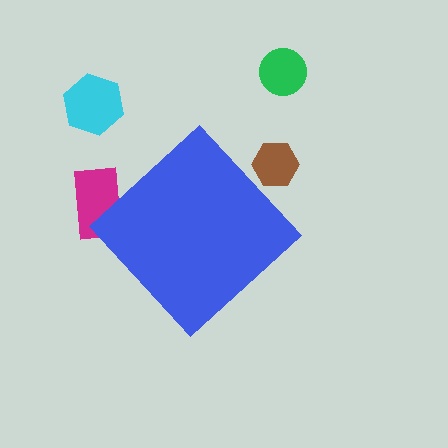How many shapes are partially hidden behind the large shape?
2 shapes are partially hidden.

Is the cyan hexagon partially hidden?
No, the cyan hexagon is fully visible.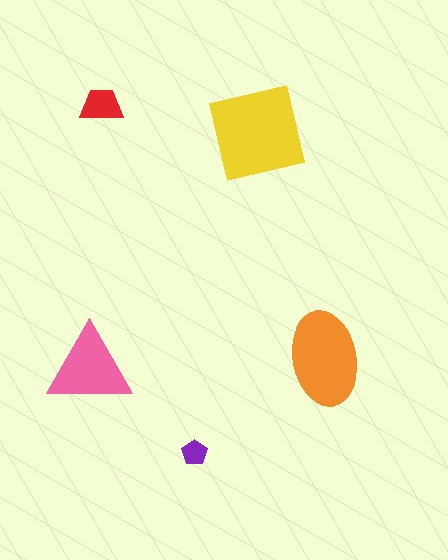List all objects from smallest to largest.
The purple pentagon, the red trapezoid, the pink triangle, the orange ellipse, the yellow square.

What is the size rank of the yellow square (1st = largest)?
1st.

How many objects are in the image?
There are 5 objects in the image.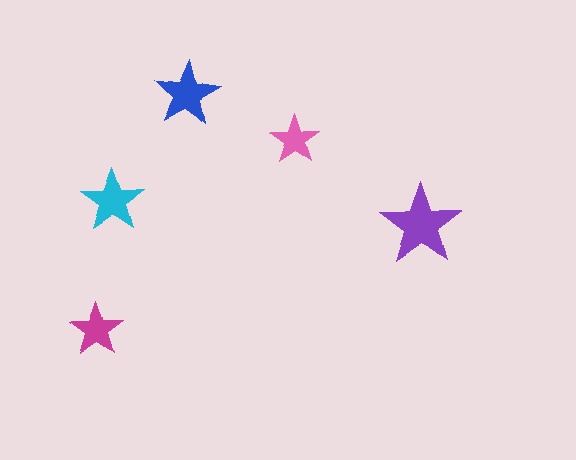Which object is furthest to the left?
The magenta star is leftmost.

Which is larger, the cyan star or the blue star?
The blue one.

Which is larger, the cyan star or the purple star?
The purple one.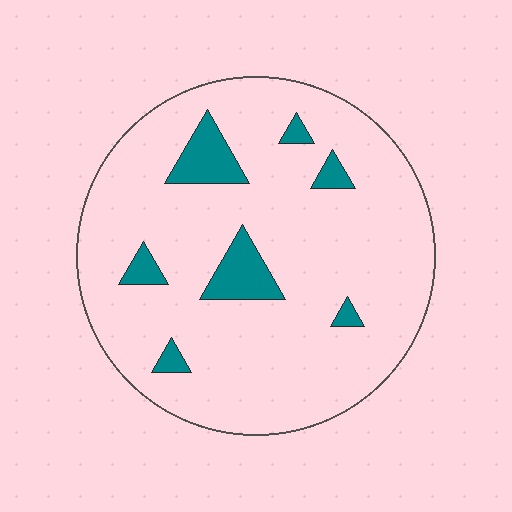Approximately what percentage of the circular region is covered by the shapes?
Approximately 10%.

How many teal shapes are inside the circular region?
7.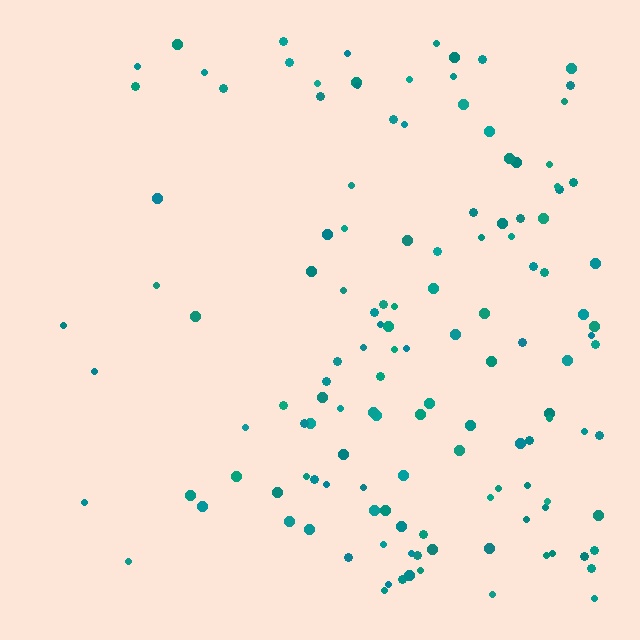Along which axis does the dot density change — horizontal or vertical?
Horizontal.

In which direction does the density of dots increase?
From left to right, with the right side densest.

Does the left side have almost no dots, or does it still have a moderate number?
Still a moderate number, just noticeably fewer than the right.